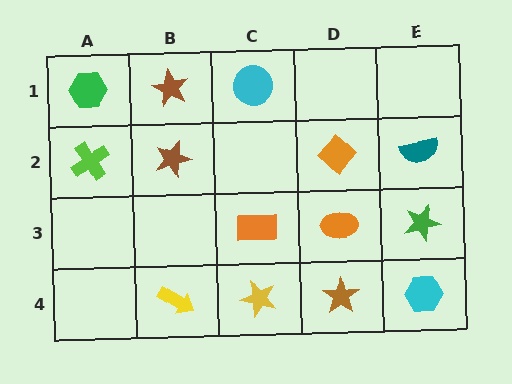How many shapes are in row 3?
3 shapes.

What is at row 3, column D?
An orange ellipse.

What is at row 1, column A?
A green hexagon.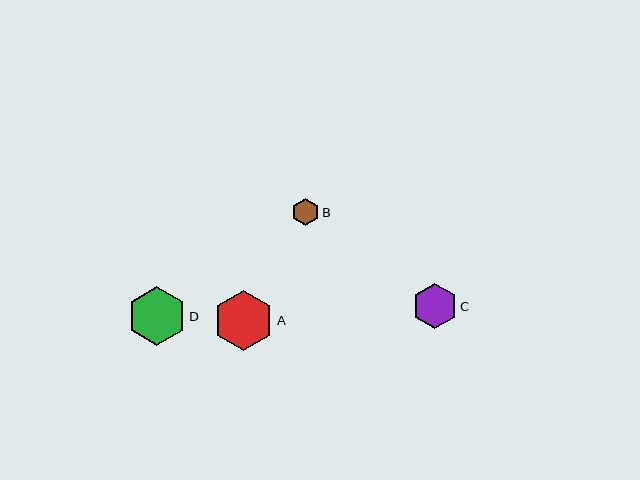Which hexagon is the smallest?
Hexagon B is the smallest with a size of approximately 27 pixels.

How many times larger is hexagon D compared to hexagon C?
Hexagon D is approximately 1.3 times the size of hexagon C.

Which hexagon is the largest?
Hexagon A is the largest with a size of approximately 61 pixels.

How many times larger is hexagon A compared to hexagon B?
Hexagon A is approximately 2.2 times the size of hexagon B.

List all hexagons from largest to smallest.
From largest to smallest: A, D, C, B.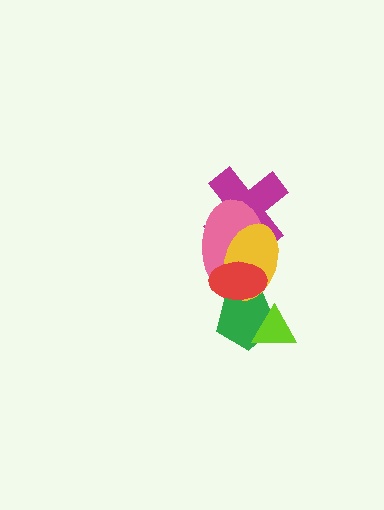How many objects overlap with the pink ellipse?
4 objects overlap with the pink ellipse.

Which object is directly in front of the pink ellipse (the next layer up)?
The green pentagon is directly in front of the pink ellipse.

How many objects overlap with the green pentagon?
4 objects overlap with the green pentagon.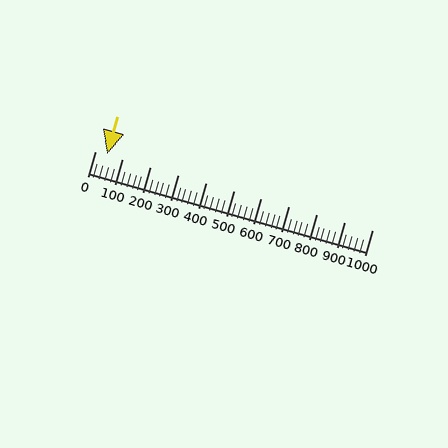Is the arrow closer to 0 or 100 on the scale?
The arrow is closer to 0.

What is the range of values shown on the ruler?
The ruler shows values from 0 to 1000.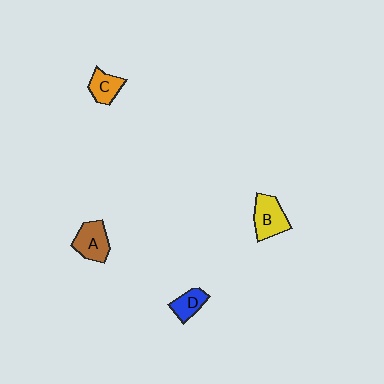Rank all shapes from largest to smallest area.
From largest to smallest: B (yellow), A (brown), C (orange), D (blue).